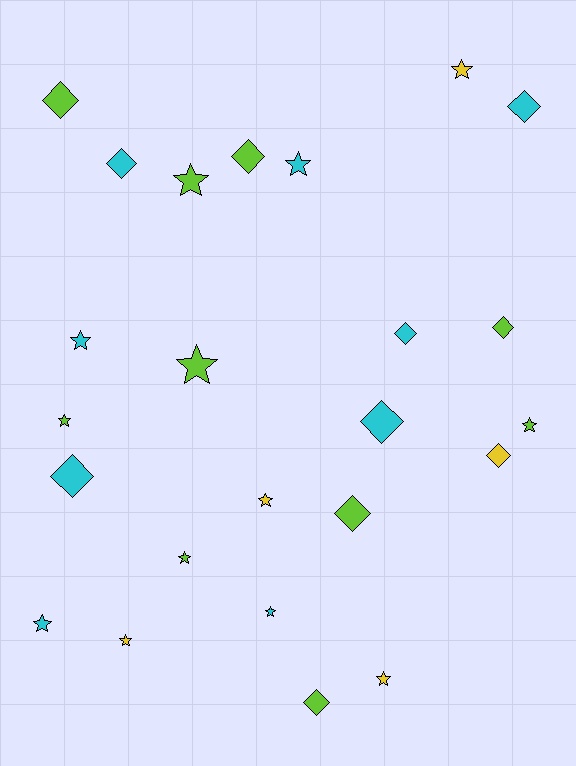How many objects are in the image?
There are 24 objects.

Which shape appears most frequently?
Star, with 13 objects.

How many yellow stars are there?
There are 4 yellow stars.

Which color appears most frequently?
Lime, with 10 objects.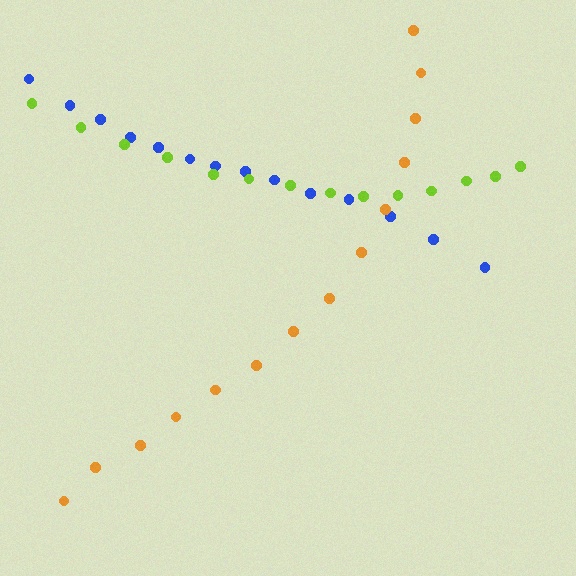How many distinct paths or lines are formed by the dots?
There are 3 distinct paths.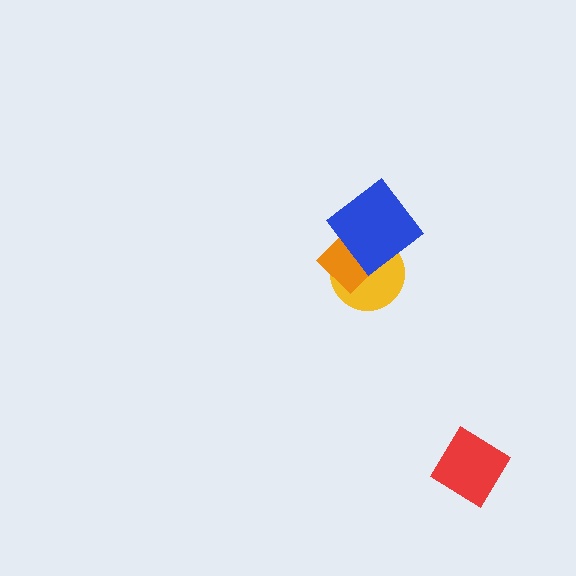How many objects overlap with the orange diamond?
2 objects overlap with the orange diamond.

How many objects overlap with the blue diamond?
2 objects overlap with the blue diamond.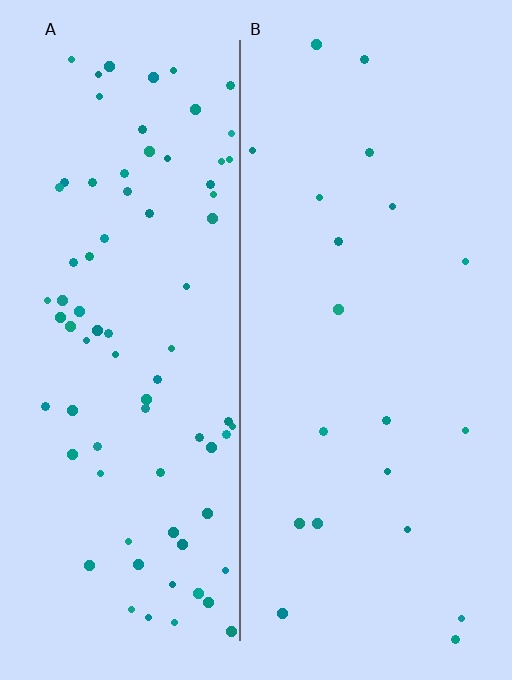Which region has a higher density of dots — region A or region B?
A (the left).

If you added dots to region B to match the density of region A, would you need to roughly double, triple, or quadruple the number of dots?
Approximately quadruple.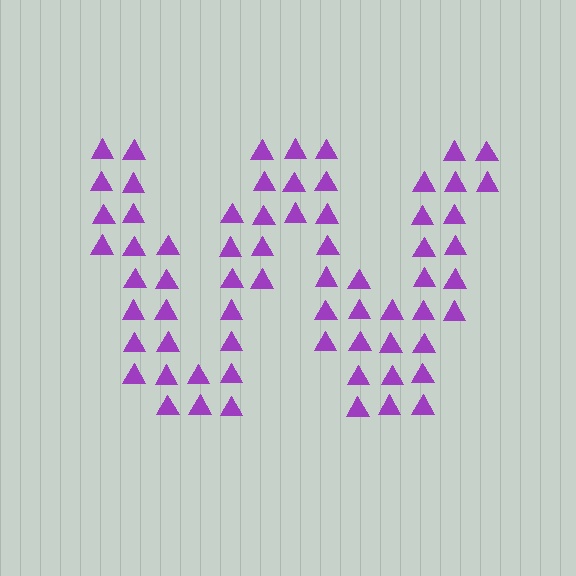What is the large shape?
The large shape is the letter W.